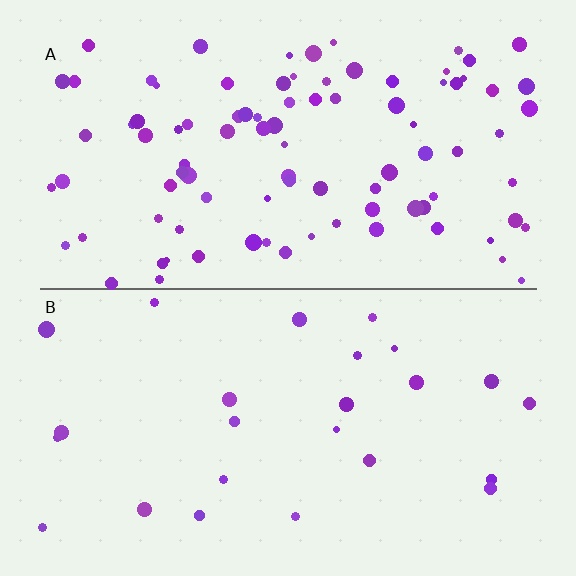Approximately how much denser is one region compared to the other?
Approximately 3.7× — region A over region B.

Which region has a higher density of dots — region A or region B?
A (the top).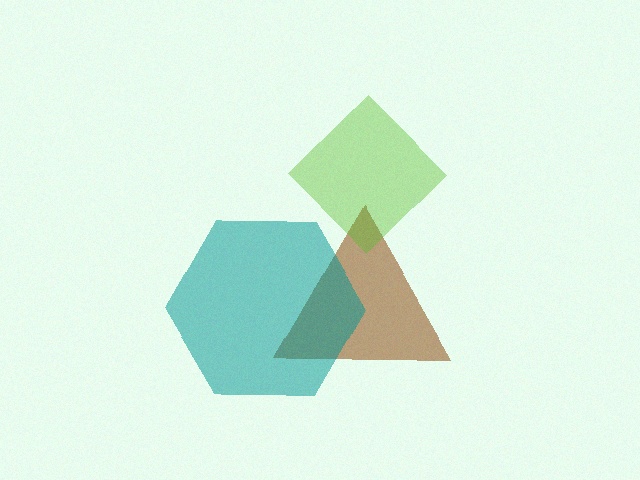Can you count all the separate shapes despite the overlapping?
Yes, there are 3 separate shapes.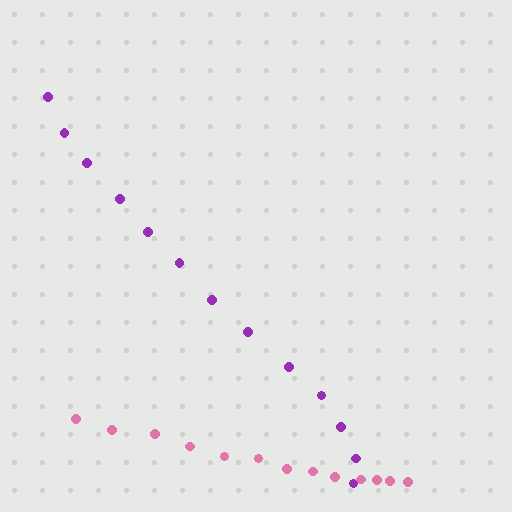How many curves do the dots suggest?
There are 2 distinct paths.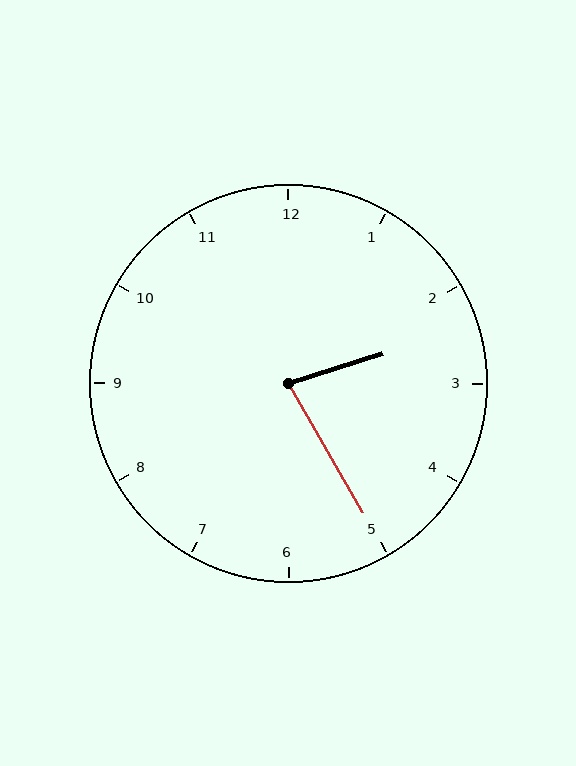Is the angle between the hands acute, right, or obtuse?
It is acute.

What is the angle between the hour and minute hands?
Approximately 78 degrees.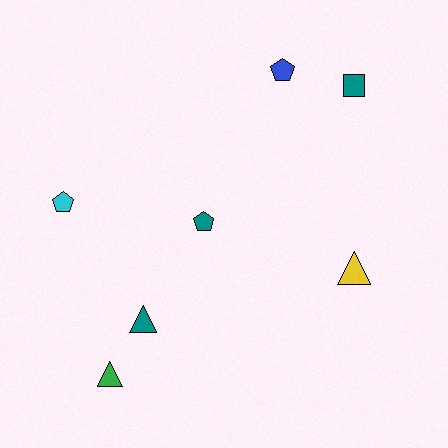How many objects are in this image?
There are 7 objects.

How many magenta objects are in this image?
There are no magenta objects.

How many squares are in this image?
There is 1 square.